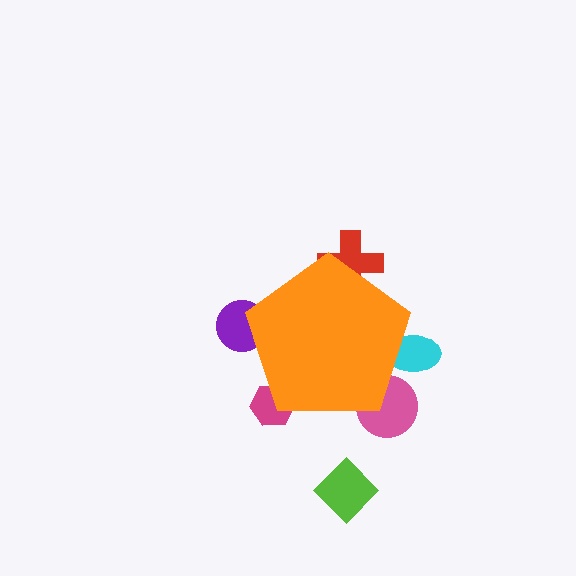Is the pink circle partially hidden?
Yes, the pink circle is partially hidden behind the orange pentagon.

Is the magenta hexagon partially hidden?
Yes, the magenta hexagon is partially hidden behind the orange pentagon.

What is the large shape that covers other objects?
An orange pentagon.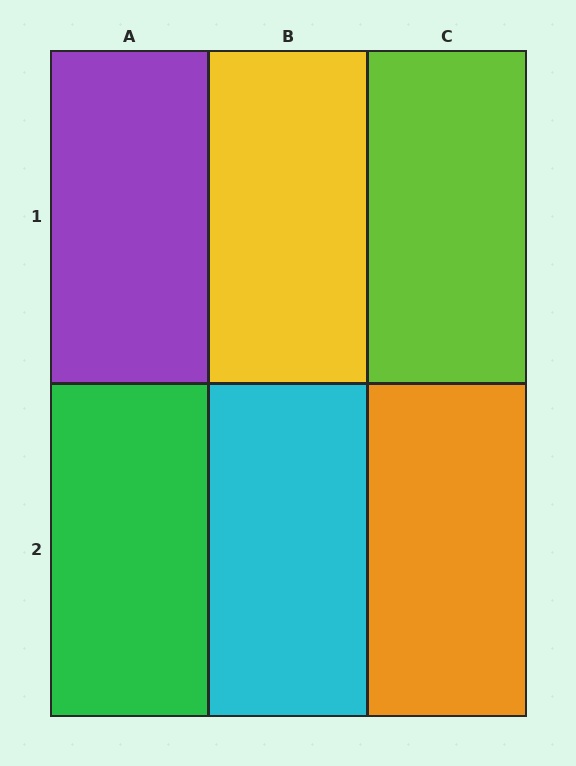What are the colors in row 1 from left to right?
Purple, yellow, lime.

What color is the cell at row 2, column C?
Orange.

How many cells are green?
1 cell is green.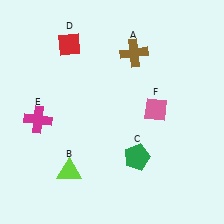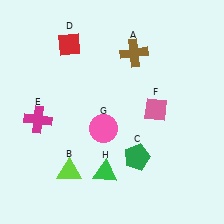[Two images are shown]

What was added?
A pink circle (G), a green triangle (H) were added in Image 2.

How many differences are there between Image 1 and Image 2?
There are 2 differences between the two images.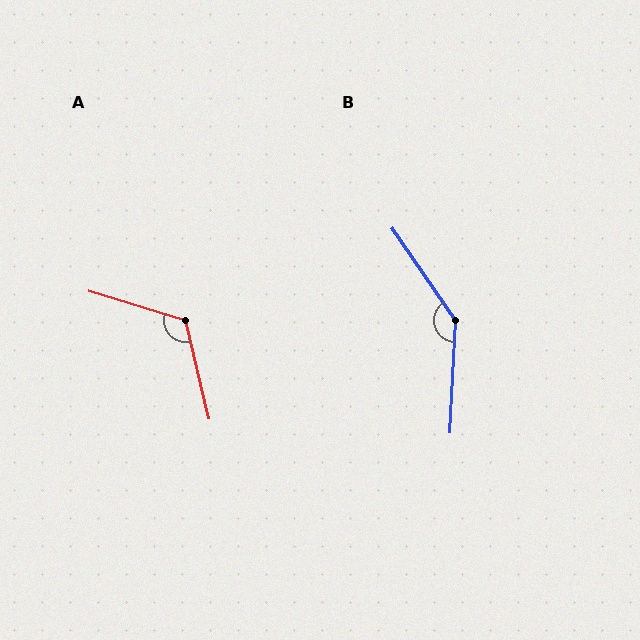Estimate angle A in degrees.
Approximately 121 degrees.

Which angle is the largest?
B, at approximately 143 degrees.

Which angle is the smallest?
A, at approximately 121 degrees.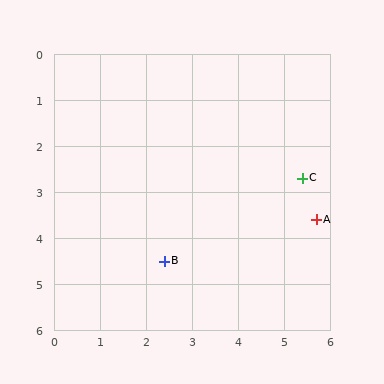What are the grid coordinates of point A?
Point A is at approximately (5.7, 3.6).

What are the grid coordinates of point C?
Point C is at approximately (5.4, 2.7).